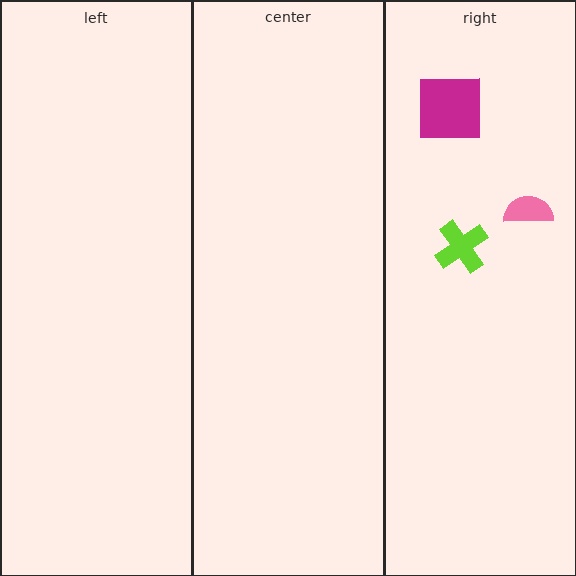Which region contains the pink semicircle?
The right region.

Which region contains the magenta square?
The right region.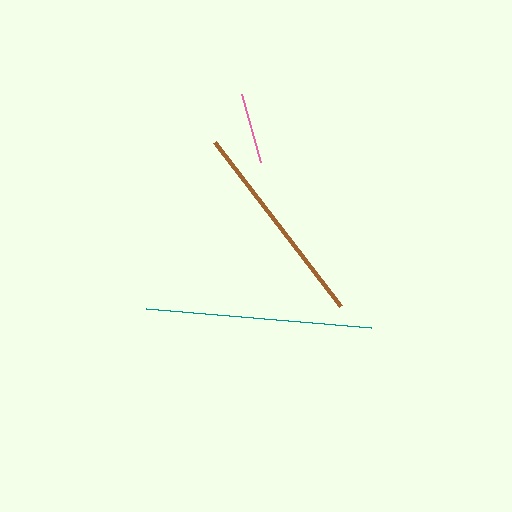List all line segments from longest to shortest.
From longest to shortest: teal, brown, pink.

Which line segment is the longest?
The teal line is the longest at approximately 226 pixels.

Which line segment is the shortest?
The pink line is the shortest at approximately 71 pixels.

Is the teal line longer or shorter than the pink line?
The teal line is longer than the pink line.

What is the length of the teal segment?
The teal segment is approximately 226 pixels long.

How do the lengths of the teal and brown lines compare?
The teal and brown lines are approximately the same length.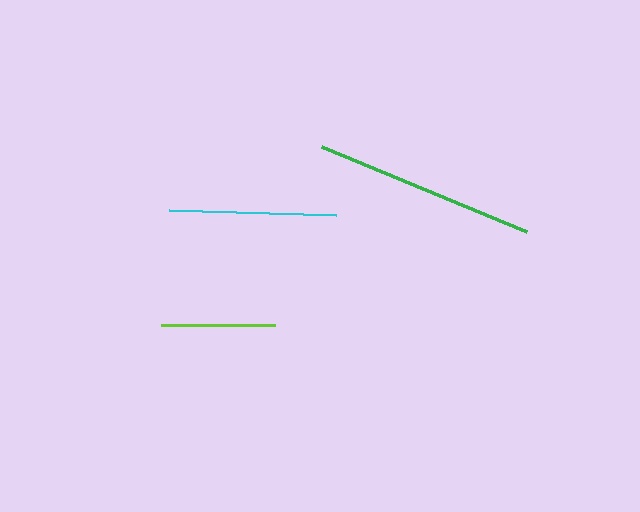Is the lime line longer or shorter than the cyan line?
The cyan line is longer than the lime line.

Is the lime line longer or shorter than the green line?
The green line is longer than the lime line.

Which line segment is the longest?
The green line is the longest at approximately 221 pixels.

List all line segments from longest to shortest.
From longest to shortest: green, cyan, lime.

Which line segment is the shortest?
The lime line is the shortest at approximately 114 pixels.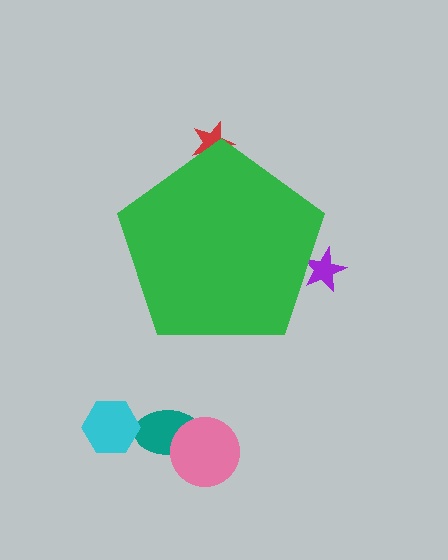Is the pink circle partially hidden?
No, the pink circle is fully visible.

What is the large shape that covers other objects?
A green pentagon.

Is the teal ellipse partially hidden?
No, the teal ellipse is fully visible.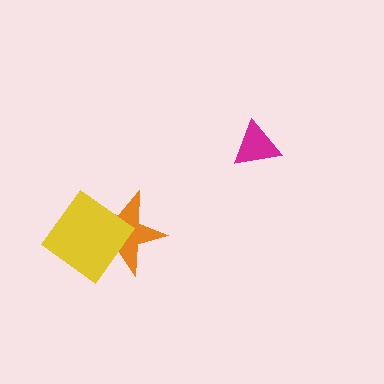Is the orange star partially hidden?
Yes, it is partially covered by another shape.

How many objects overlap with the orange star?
1 object overlaps with the orange star.